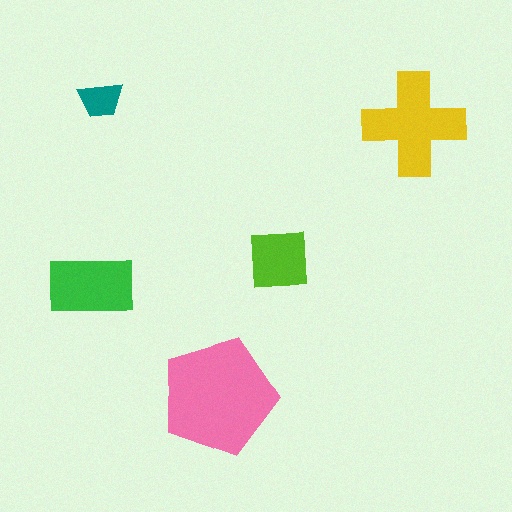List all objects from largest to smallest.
The pink pentagon, the yellow cross, the green rectangle, the lime square, the teal trapezoid.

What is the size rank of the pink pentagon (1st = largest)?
1st.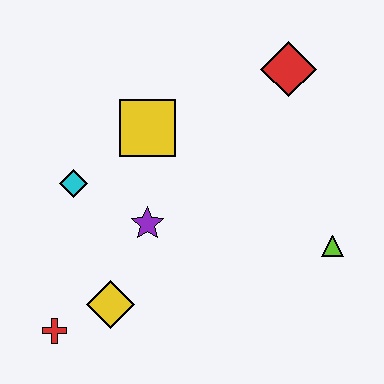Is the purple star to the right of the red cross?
Yes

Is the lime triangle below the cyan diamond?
Yes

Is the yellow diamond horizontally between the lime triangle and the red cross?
Yes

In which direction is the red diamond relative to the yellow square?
The red diamond is to the right of the yellow square.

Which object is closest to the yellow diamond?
The red cross is closest to the yellow diamond.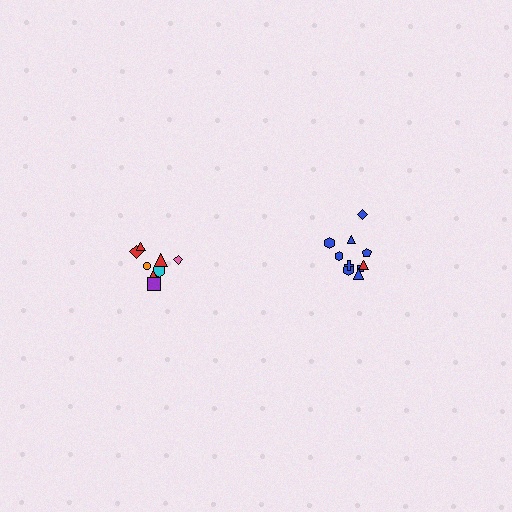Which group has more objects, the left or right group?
The right group.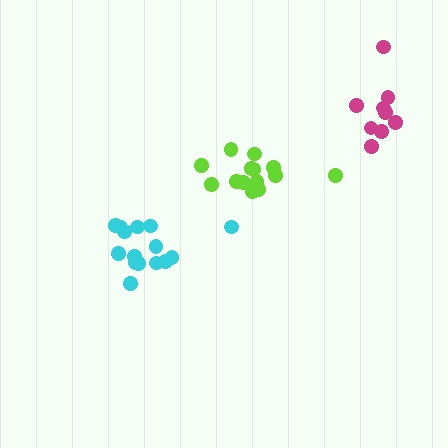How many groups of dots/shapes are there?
There are 3 groups.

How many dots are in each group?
Group 1: 14 dots, Group 2: 15 dots, Group 3: 9 dots (38 total).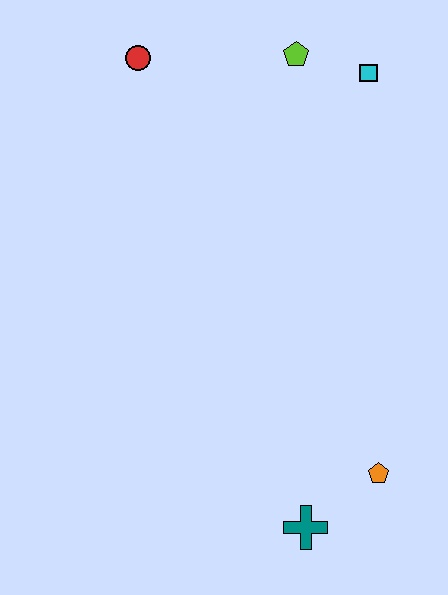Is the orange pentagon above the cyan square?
No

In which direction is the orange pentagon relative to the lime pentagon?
The orange pentagon is below the lime pentagon.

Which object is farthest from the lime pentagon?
The teal cross is farthest from the lime pentagon.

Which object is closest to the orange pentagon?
The teal cross is closest to the orange pentagon.